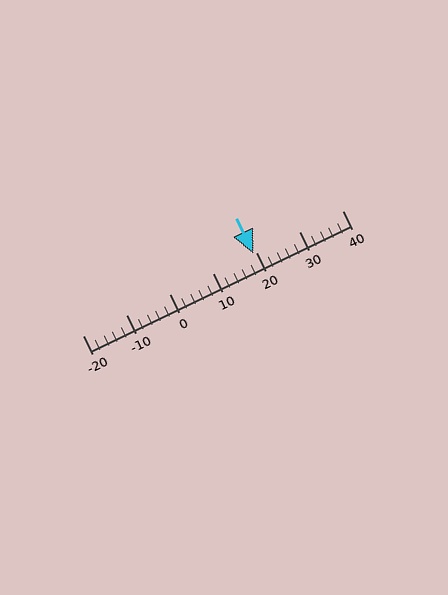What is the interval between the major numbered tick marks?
The major tick marks are spaced 10 units apart.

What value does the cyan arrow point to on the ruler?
The cyan arrow points to approximately 20.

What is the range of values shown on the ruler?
The ruler shows values from -20 to 40.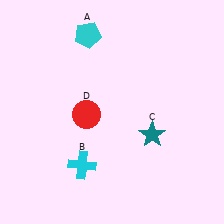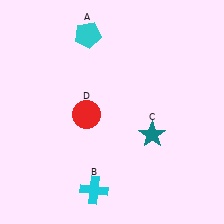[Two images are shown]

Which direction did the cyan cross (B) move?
The cyan cross (B) moved down.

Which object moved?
The cyan cross (B) moved down.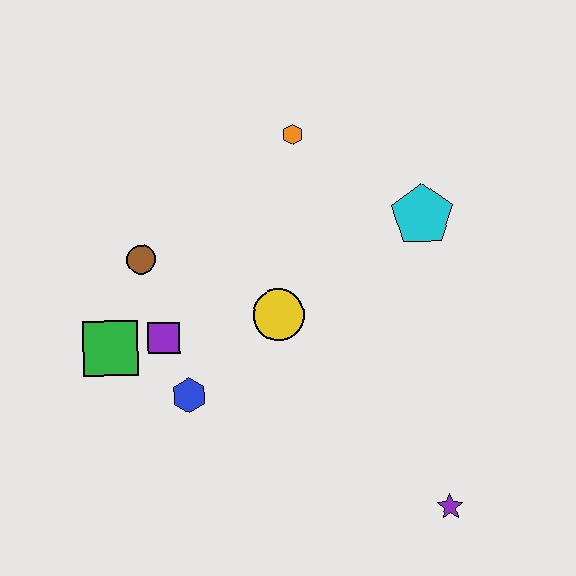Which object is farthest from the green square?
The purple star is farthest from the green square.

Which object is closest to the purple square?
The green square is closest to the purple square.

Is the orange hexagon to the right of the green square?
Yes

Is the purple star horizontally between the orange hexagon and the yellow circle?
No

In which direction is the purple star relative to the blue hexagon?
The purple star is to the right of the blue hexagon.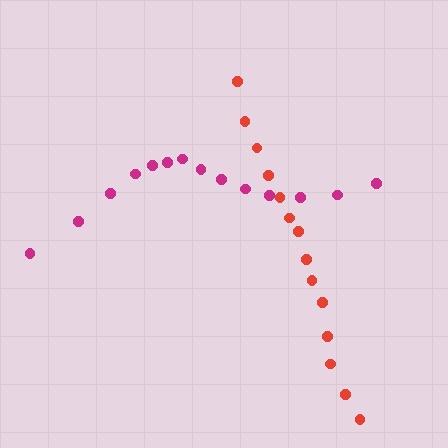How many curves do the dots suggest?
There are 2 distinct paths.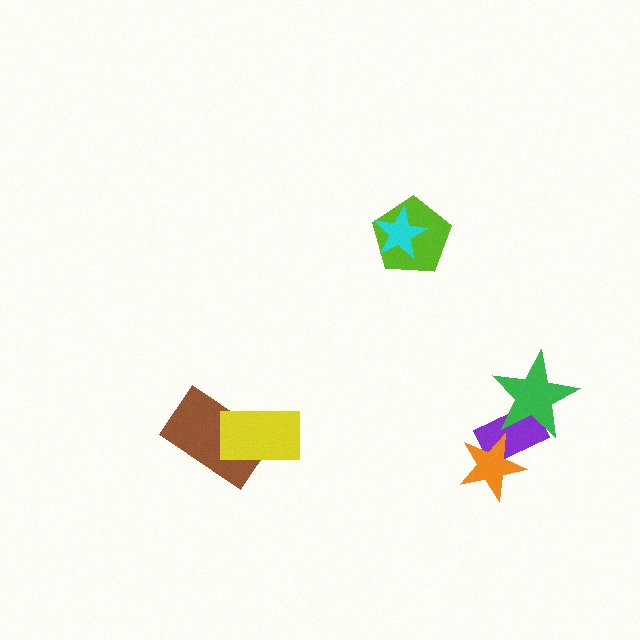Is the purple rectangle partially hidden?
Yes, it is partially covered by another shape.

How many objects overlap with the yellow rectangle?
1 object overlaps with the yellow rectangle.